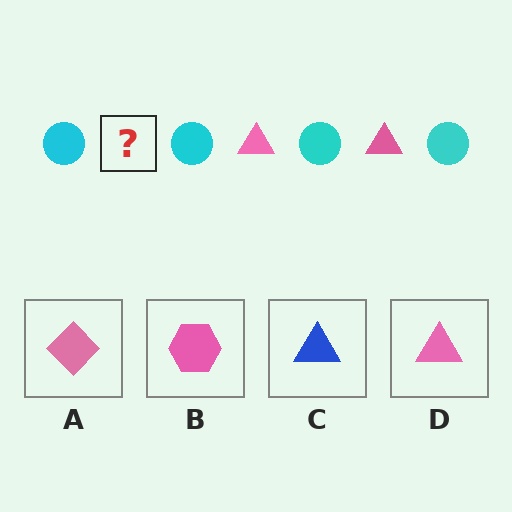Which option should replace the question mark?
Option D.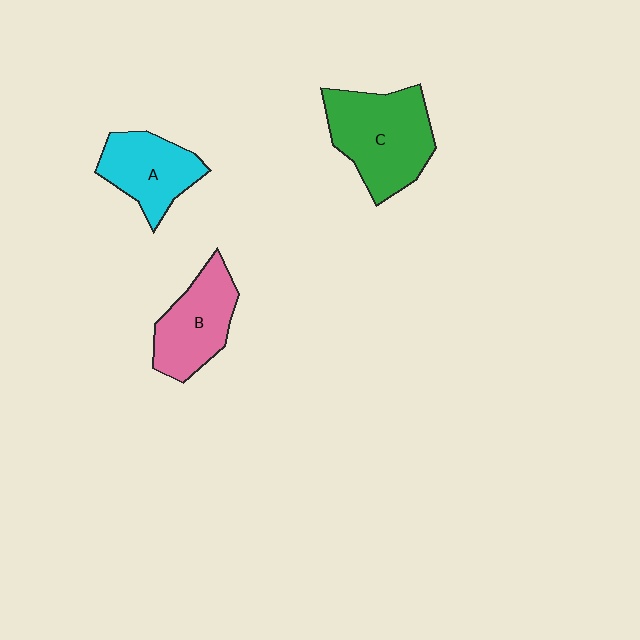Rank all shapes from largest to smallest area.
From largest to smallest: C (green), B (pink), A (cyan).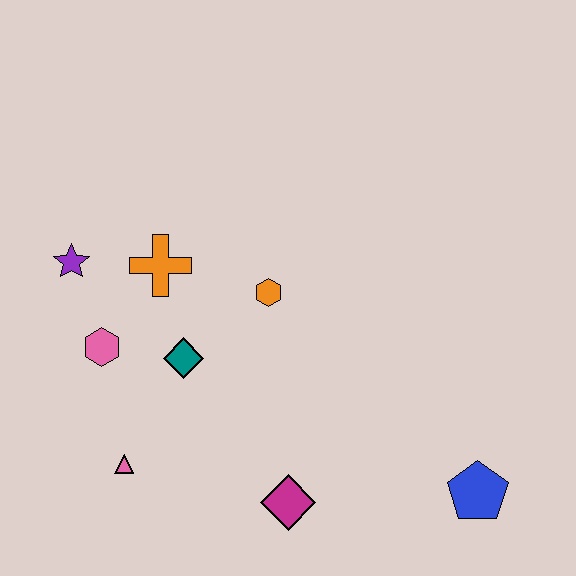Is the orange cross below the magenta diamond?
No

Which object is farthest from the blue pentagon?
The purple star is farthest from the blue pentagon.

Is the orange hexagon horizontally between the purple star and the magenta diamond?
Yes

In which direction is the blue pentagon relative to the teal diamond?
The blue pentagon is to the right of the teal diamond.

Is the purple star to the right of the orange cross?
No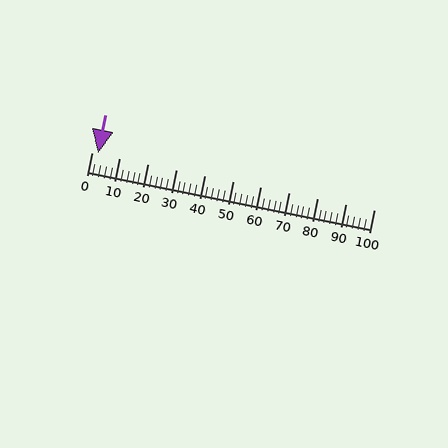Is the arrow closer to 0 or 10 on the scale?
The arrow is closer to 0.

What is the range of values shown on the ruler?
The ruler shows values from 0 to 100.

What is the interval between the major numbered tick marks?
The major tick marks are spaced 10 units apart.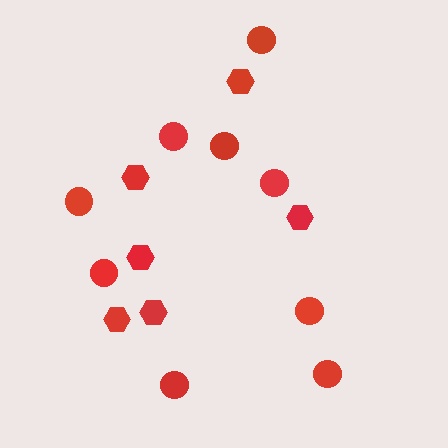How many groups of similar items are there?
There are 2 groups: one group of circles (9) and one group of hexagons (6).